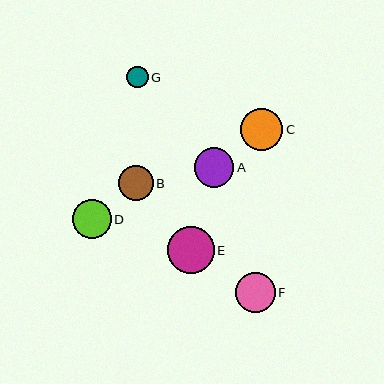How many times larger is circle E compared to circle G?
Circle E is approximately 2.2 times the size of circle G.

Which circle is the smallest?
Circle G is the smallest with a size of approximately 21 pixels.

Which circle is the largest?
Circle E is the largest with a size of approximately 47 pixels.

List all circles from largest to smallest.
From largest to smallest: E, C, F, A, D, B, G.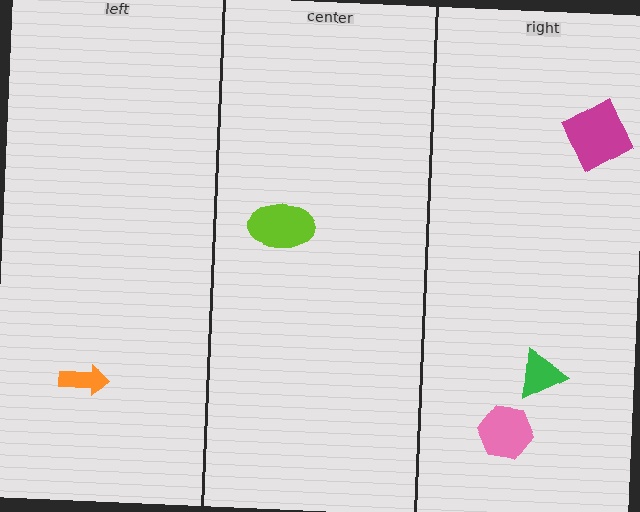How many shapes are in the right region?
3.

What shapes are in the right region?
The pink hexagon, the magenta square, the green triangle.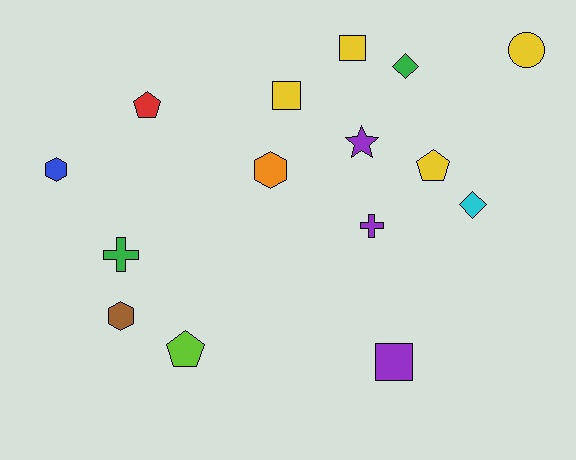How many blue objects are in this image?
There is 1 blue object.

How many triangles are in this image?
There are no triangles.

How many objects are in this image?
There are 15 objects.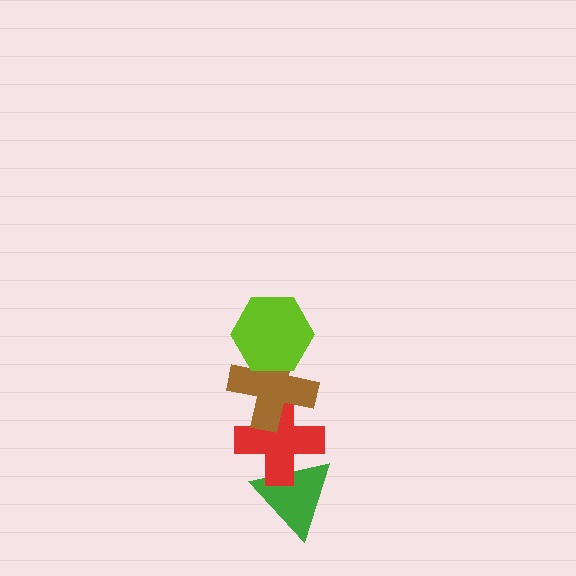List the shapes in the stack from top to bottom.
From top to bottom: the lime hexagon, the brown cross, the red cross, the green triangle.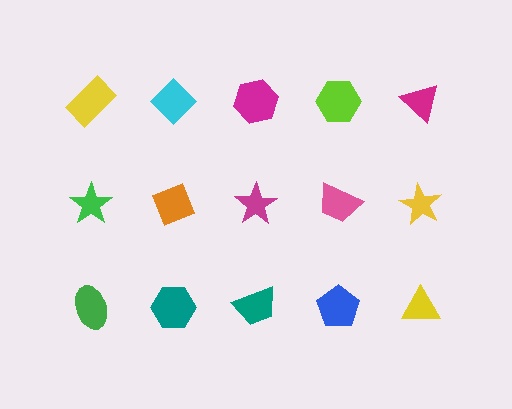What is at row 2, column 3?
A magenta star.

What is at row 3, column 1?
A green ellipse.